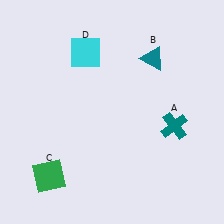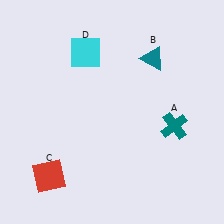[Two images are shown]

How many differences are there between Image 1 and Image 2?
There is 1 difference between the two images.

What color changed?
The square (C) changed from green in Image 1 to red in Image 2.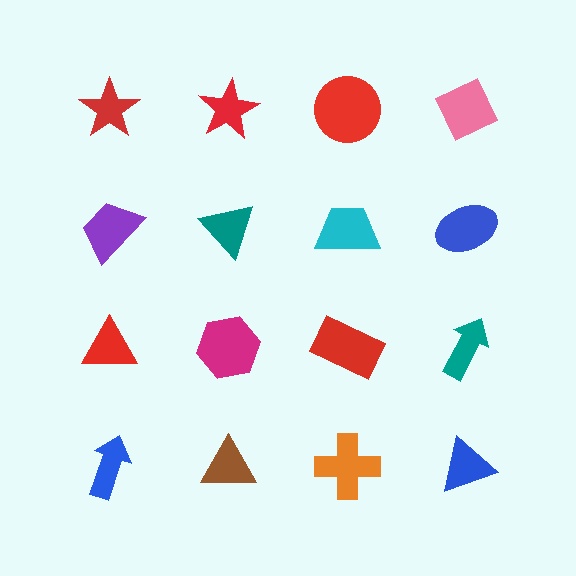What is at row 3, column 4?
A teal arrow.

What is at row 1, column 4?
A pink diamond.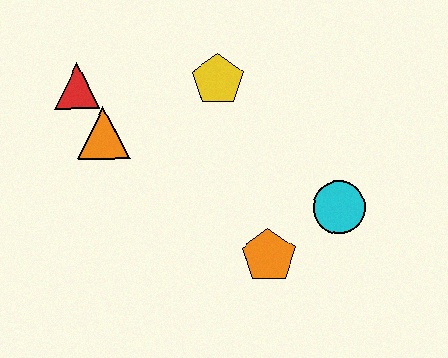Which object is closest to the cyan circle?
The orange pentagon is closest to the cyan circle.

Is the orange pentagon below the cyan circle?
Yes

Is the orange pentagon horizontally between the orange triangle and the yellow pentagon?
No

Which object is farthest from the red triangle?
The cyan circle is farthest from the red triangle.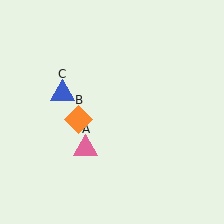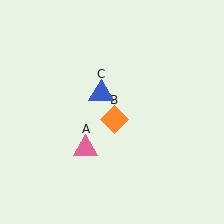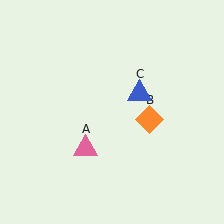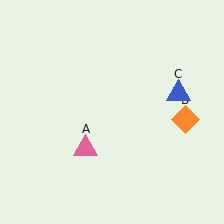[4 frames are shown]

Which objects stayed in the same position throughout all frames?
Pink triangle (object A) remained stationary.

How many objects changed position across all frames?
2 objects changed position: orange diamond (object B), blue triangle (object C).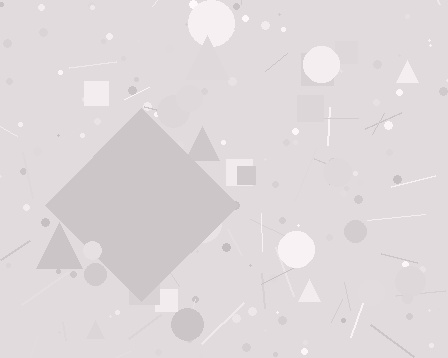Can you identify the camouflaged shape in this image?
The camouflaged shape is a diamond.